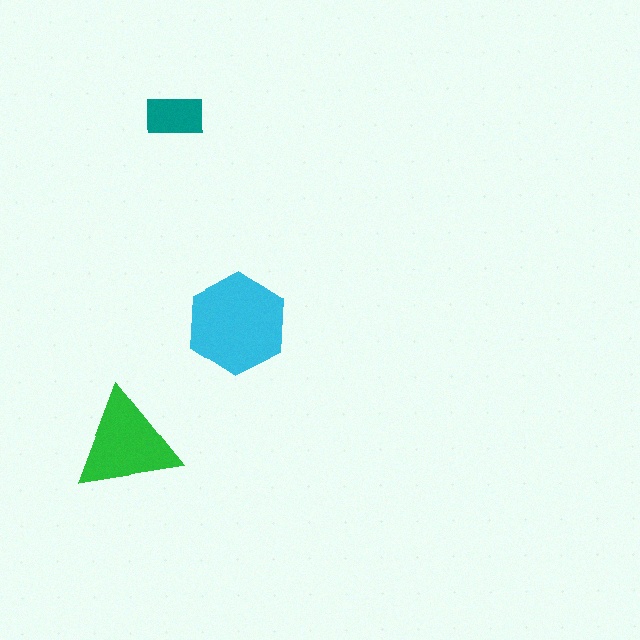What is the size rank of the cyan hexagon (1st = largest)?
1st.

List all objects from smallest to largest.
The teal rectangle, the green triangle, the cyan hexagon.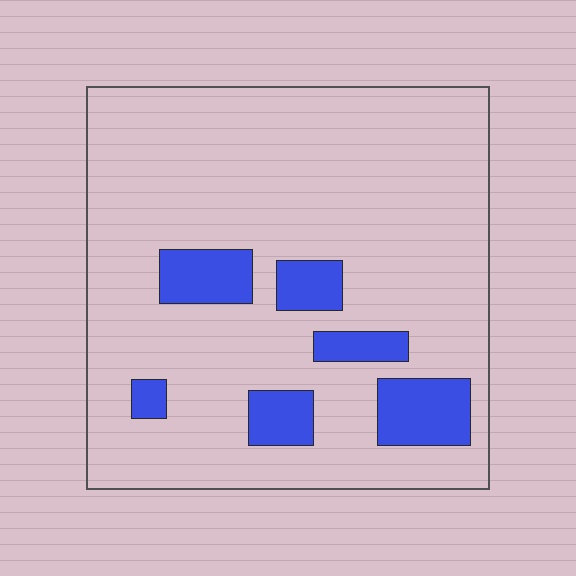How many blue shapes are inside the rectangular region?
6.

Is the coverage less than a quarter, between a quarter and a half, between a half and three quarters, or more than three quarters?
Less than a quarter.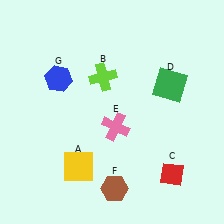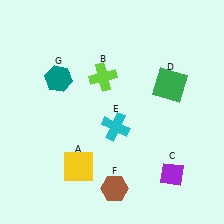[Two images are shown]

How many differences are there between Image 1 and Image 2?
There are 3 differences between the two images.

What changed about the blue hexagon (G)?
In Image 1, G is blue. In Image 2, it changed to teal.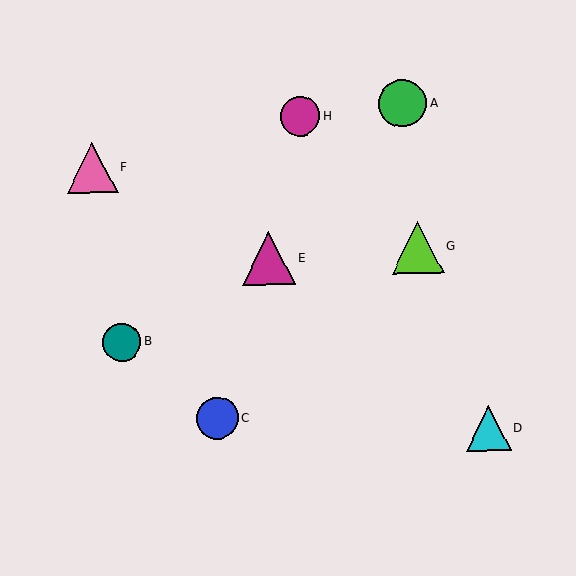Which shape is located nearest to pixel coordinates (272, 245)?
The magenta triangle (labeled E) at (268, 258) is nearest to that location.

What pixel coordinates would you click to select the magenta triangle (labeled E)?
Click at (268, 258) to select the magenta triangle E.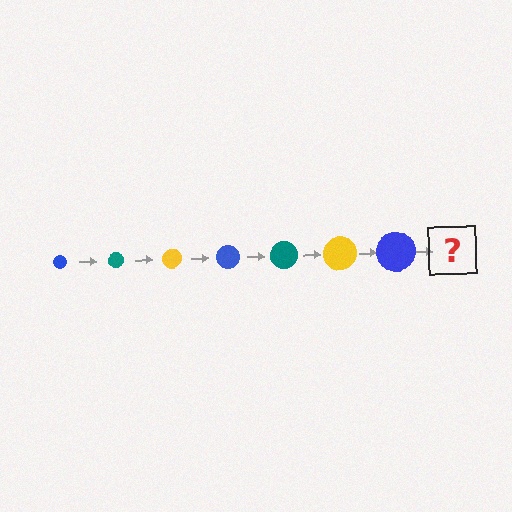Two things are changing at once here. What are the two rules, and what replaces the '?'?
The two rules are that the circle grows larger each step and the color cycles through blue, teal, and yellow. The '?' should be a teal circle, larger than the previous one.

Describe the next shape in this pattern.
It should be a teal circle, larger than the previous one.